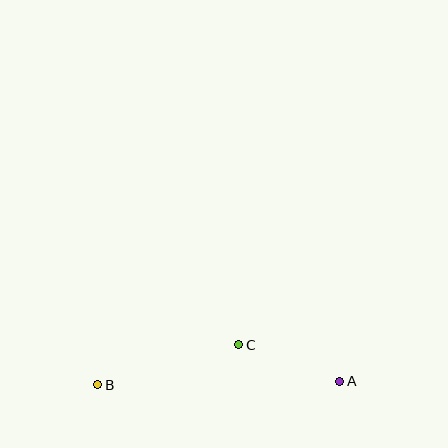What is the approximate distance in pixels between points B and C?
The distance between B and C is approximately 146 pixels.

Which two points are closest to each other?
Points A and C are closest to each other.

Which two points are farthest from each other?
Points A and B are farthest from each other.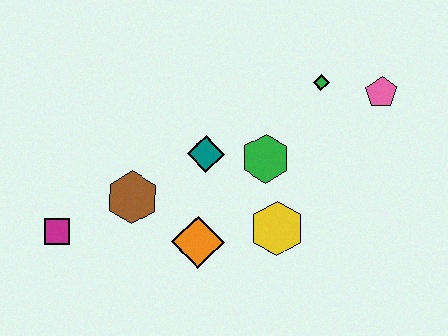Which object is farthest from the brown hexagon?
The pink pentagon is farthest from the brown hexagon.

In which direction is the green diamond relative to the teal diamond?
The green diamond is to the right of the teal diamond.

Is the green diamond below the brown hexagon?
No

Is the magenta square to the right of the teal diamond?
No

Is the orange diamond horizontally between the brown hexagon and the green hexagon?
Yes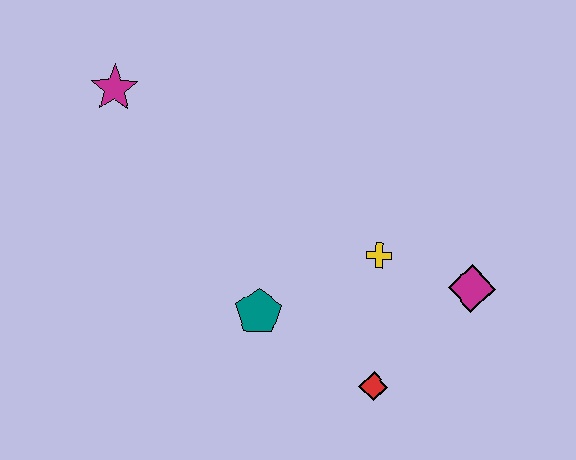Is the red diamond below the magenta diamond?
Yes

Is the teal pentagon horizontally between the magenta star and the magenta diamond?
Yes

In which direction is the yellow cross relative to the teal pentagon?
The yellow cross is to the right of the teal pentagon.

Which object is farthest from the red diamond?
The magenta star is farthest from the red diamond.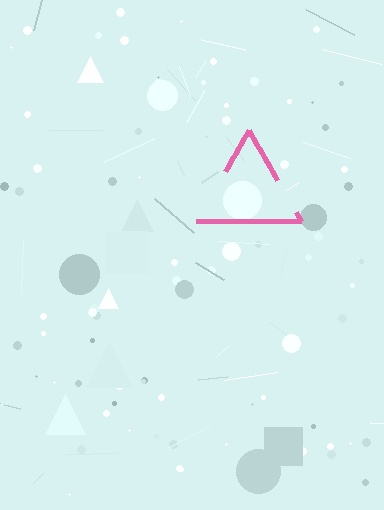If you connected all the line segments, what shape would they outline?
They would outline a triangle.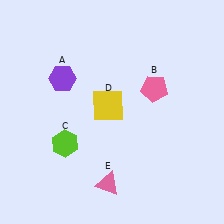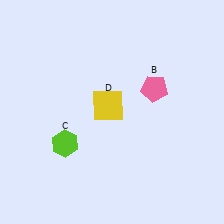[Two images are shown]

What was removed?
The pink triangle (E), the purple hexagon (A) were removed in Image 2.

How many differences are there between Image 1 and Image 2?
There are 2 differences between the two images.